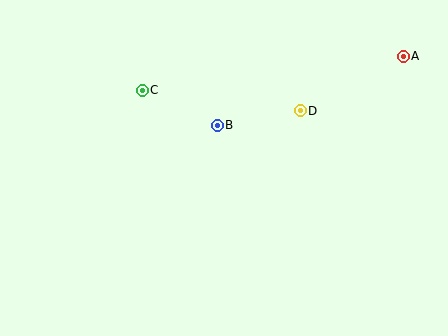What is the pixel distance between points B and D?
The distance between B and D is 84 pixels.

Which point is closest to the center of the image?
Point B at (217, 125) is closest to the center.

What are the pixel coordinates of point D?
Point D is at (300, 111).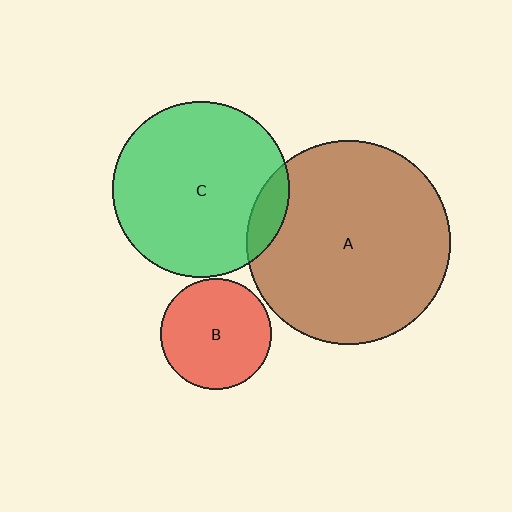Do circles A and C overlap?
Yes.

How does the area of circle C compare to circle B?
Approximately 2.5 times.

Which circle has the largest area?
Circle A (brown).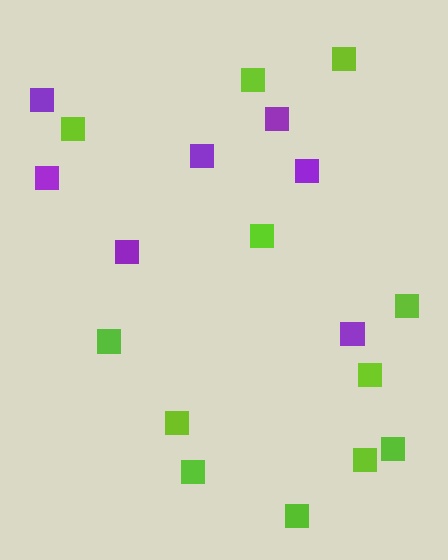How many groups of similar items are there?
There are 2 groups: one group of lime squares (12) and one group of purple squares (7).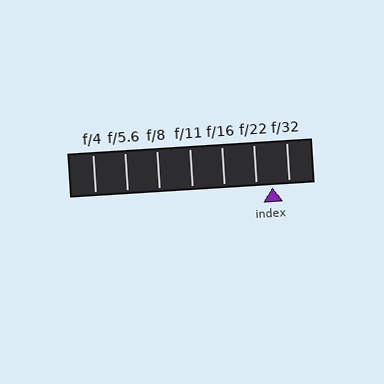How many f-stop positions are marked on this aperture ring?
There are 7 f-stop positions marked.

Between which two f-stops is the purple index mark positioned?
The index mark is between f/22 and f/32.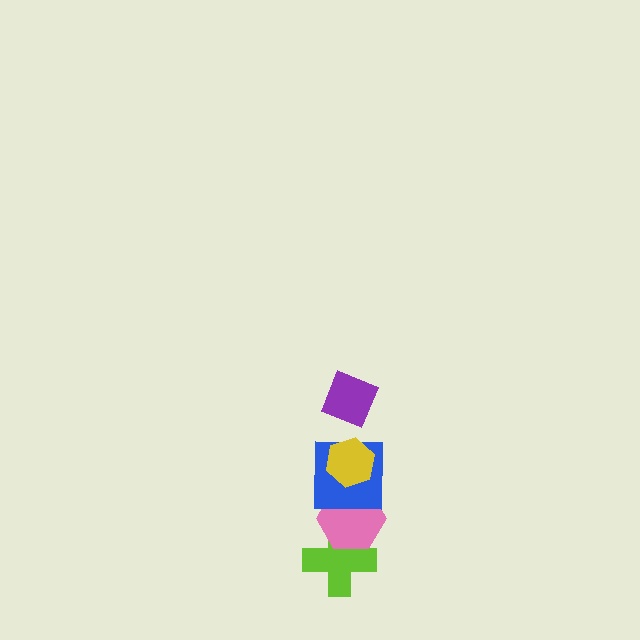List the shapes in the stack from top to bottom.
From top to bottom: the purple diamond, the yellow hexagon, the blue square, the pink hexagon, the lime cross.